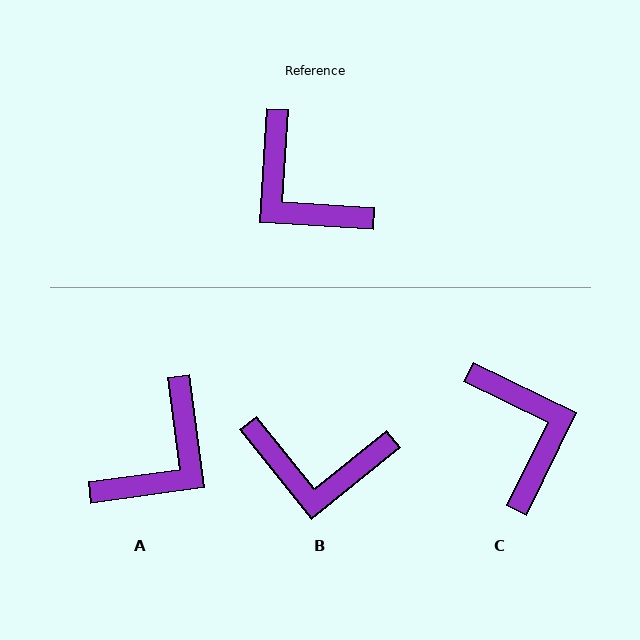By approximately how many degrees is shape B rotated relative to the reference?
Approximately 42 degrees counter-clockwise.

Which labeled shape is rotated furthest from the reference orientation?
C, about 158 degrees away.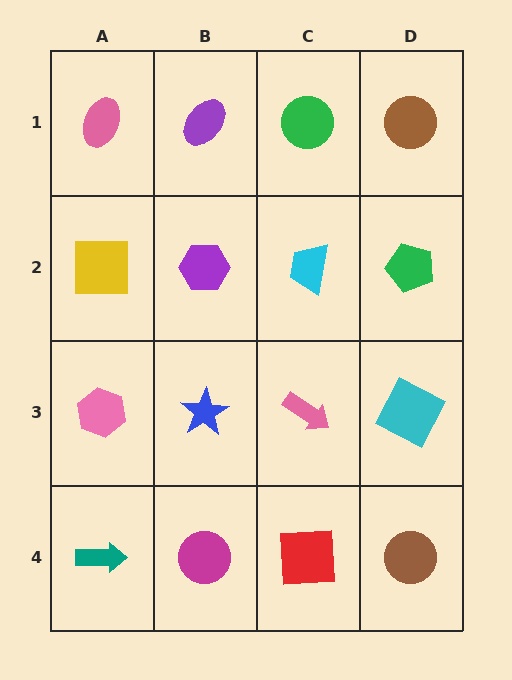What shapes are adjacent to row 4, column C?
A pink arrow (row 3, column C), a magenta circle (row 4, column B), a brown circle (row 4, column D).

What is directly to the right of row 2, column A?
A purple hexagon.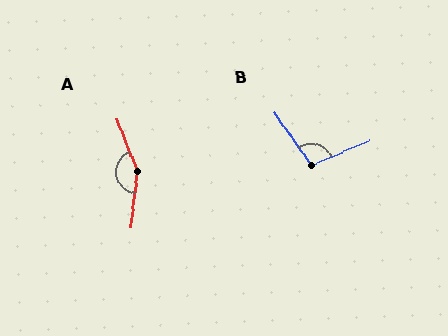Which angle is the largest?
A, at approximately 152 degrees.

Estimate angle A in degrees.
Approximately 152 degrees.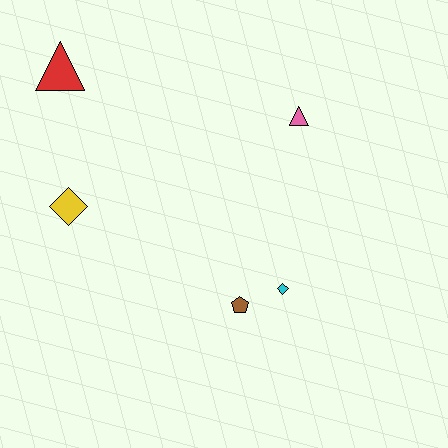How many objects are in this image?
There are 5 objects.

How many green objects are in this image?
There are no green objects.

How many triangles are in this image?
There are 2 triangles.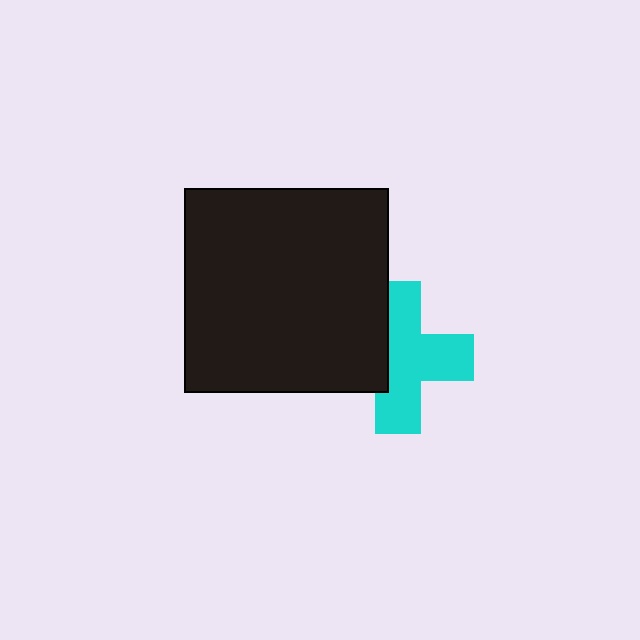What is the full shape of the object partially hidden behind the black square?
The partially hidden object is a cyan cross.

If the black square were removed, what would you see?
You would see the complete cyan cross.